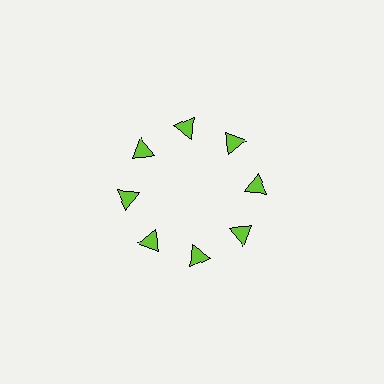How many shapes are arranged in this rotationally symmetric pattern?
There are 8 shapes, arranged in 8 groups of 1.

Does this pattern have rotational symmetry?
Yes, this pattern has 8-fold rotational symmetry. It looks the same after rotating 45 degrees around the center.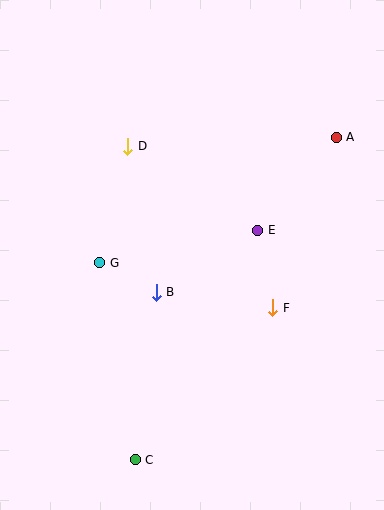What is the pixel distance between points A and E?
The distance between A and E is 122 pixels.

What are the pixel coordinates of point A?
Point A is at (336, 137).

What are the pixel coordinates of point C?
Point C is at (135, 460).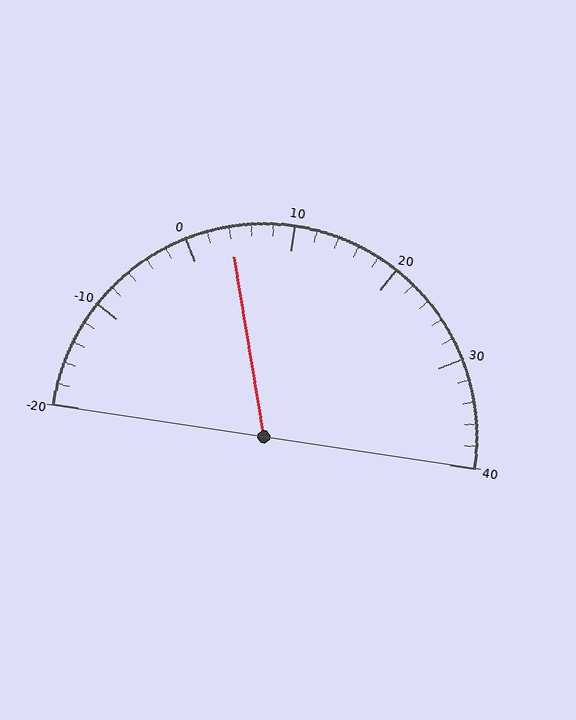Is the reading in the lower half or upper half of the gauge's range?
The reading is in the lower half of the range (-20 to 40).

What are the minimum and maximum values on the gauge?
The gauge ranges from -20 to 40.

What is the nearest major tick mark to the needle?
The nearest major tick mark is 0.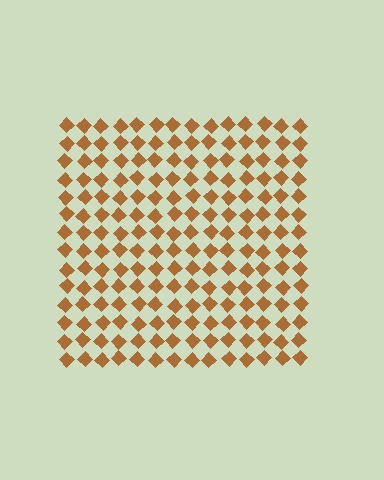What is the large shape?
The large shape is a square.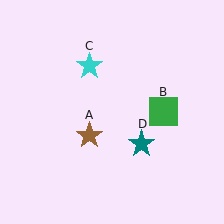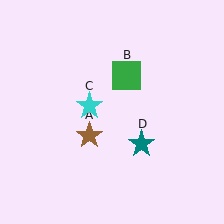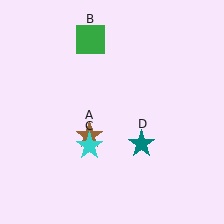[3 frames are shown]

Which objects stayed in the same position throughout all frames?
Brown star (object A) and teal star (object D) remained stationary.